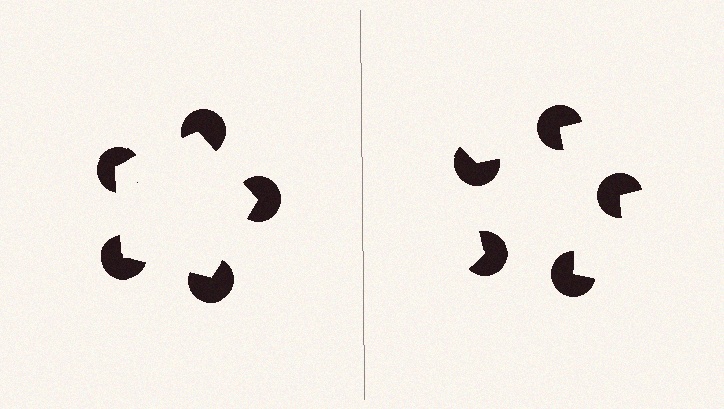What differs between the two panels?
The pac-man discs are positioned identically on both sides; only the wedge orientations differ. On the left they align to a pentagon; on the right they are misaligned.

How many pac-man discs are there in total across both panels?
10 — 5 on each side.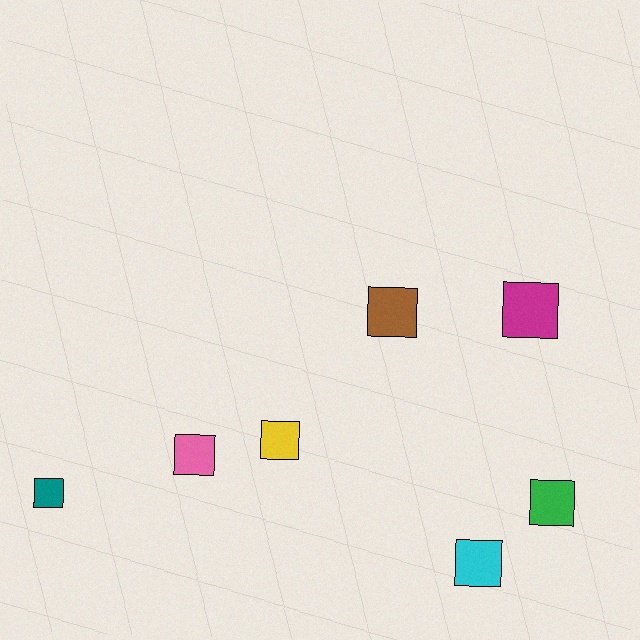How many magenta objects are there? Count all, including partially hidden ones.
There is 1 magenta object.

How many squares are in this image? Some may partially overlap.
There are 7 squares.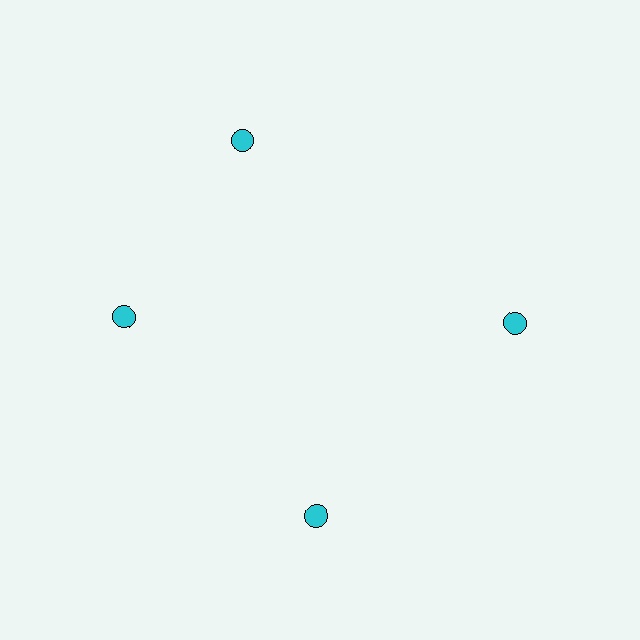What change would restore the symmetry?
The symmetry would be restored by rotating it back into even spacing with its neighbors so that all 4 circles sit at equal angles and equal distance from the center.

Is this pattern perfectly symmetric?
No. The 4 cyan circles are arranged in a ring, but one element near the 12 o'clock position is rotated out of alignment along the ring, breaking the 4-fold rotational symmetry.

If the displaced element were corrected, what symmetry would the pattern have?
It would have 4-fold rotational symmetry — the pattern would map onto itself every 90 degrees.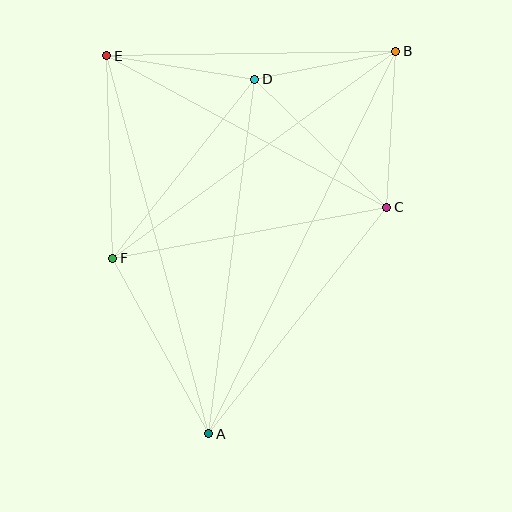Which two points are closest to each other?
Points B and D are closest to each other.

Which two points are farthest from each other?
Points A and B are farthest from each other.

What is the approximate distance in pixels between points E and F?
The distance between E and F is approximately 203 pixels.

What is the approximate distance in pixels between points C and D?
The distance between C and D is approximately 184 pixels.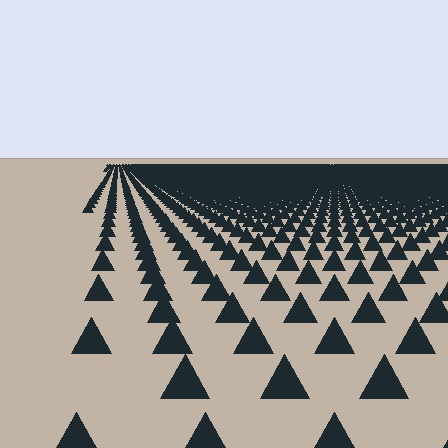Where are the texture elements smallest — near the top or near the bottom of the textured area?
Near the top.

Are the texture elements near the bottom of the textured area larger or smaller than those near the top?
Larger. Near the bottom, elements are closer to the viewer and appear at a bigger on-screen size.